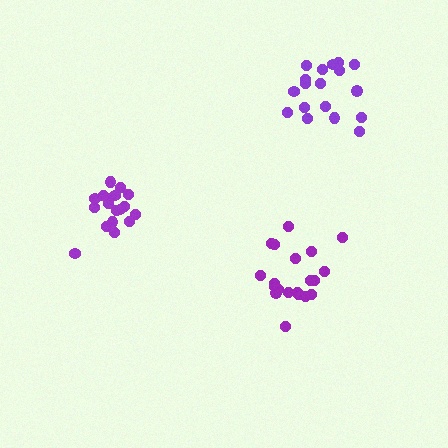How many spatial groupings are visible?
There are 3 spatial groupings.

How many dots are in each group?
Group 1: 18 dots, Group 2: 17 dots, Group 3: 20 dots (55 total).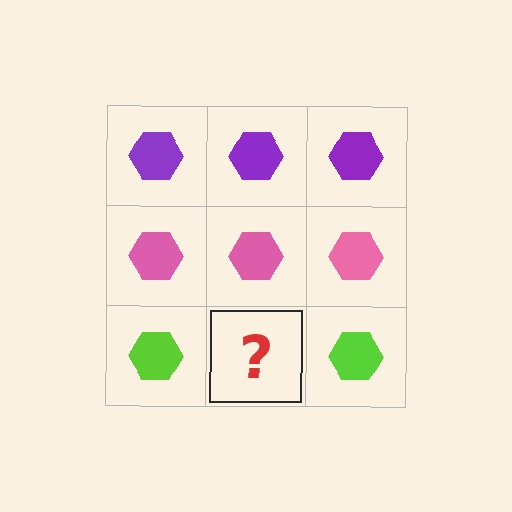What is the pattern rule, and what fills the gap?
The rule is that each row has a consistent color. The gap should be filled with a lime hexagon.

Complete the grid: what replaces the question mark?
The question mark should be replaced with a lime hexagon.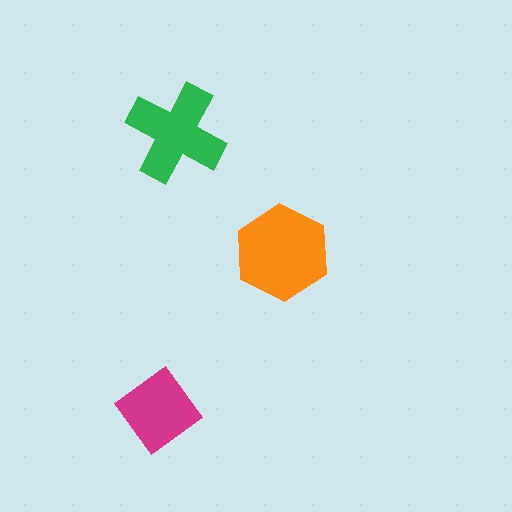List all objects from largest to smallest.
The orange hexagon, the green cross, the magenta diamond.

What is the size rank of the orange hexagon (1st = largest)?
1st.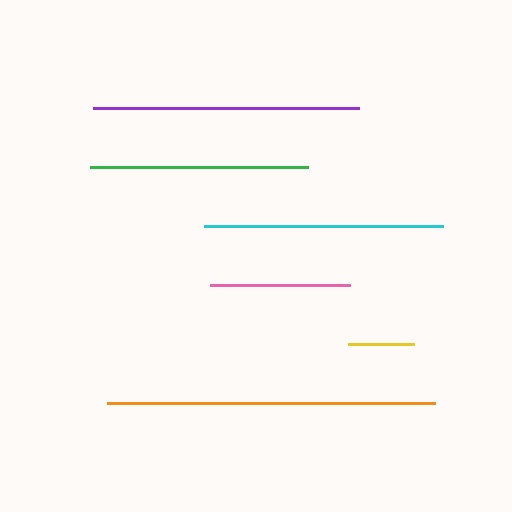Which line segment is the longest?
The orange line is the longest at approximately 328 pixels.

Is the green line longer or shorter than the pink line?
The green line is longer than the pink line.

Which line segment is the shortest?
The yellow line is the shortest at approximately 66 pixels.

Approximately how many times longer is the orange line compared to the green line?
The orange line is approximately 1.5 times the length of the green line.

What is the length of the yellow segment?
The yellow segment is approximately 66 pixels long.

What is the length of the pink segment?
The pink segment is approximately 140 pixels long.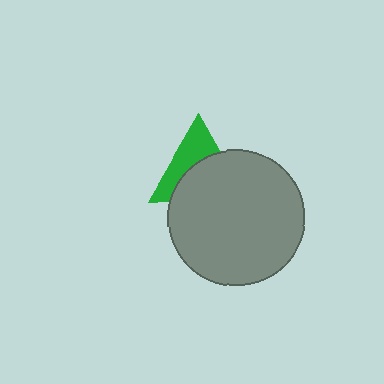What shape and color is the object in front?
The object in front is a gray circle.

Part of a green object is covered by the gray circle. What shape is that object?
It is a triangle.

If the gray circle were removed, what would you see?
You would see the complete green triangle.